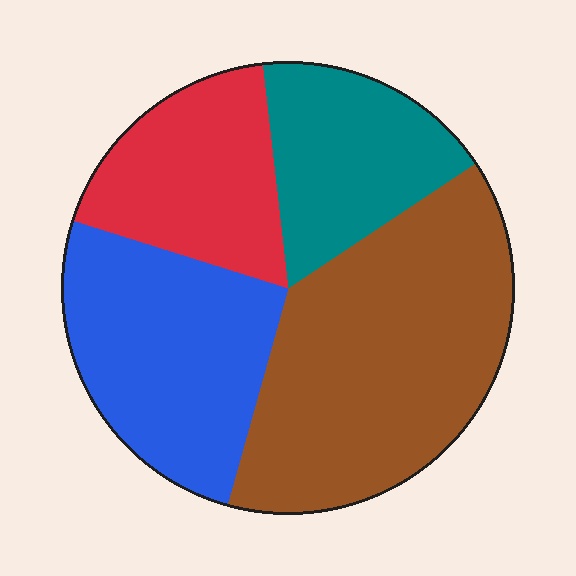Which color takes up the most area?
Brown, at roughly 40%.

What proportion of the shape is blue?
Blue takes up between a sixth and a third of the shape.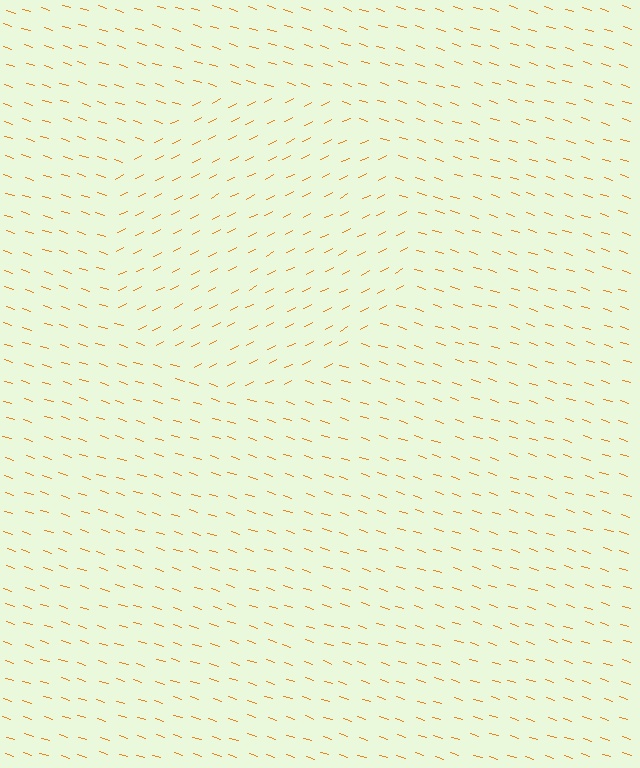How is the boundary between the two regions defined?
The boundary is defined purely by a change in line orientation (approximately 45 degrees difference). All lines are the same color and thickness.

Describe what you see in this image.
The image is filled with small orange line segments. A circle region in the image has lines oriented differently from the surrounding lines, creating a visible texture boundary.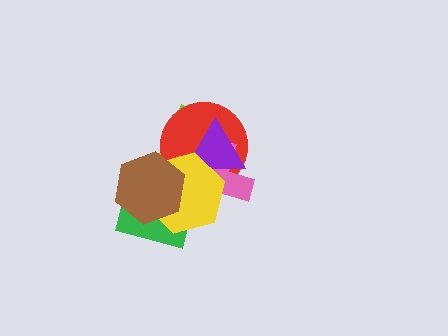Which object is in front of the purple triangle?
The yellow hexagon is in front of the purple triangle.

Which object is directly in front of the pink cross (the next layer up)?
The purple triangle is directly in front of the pink cross.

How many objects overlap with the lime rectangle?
6 objects overlap with the lime rectangle.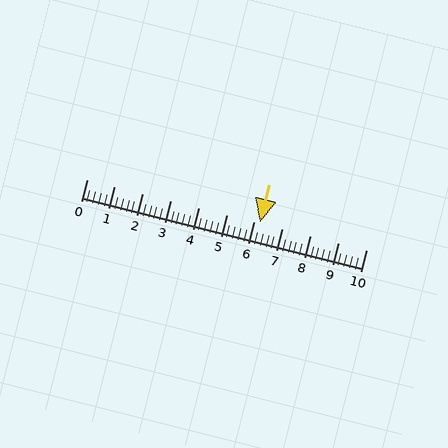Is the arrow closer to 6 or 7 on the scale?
The arrow is closer to 6.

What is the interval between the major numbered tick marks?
The major tick marks are spaced 1 units apart.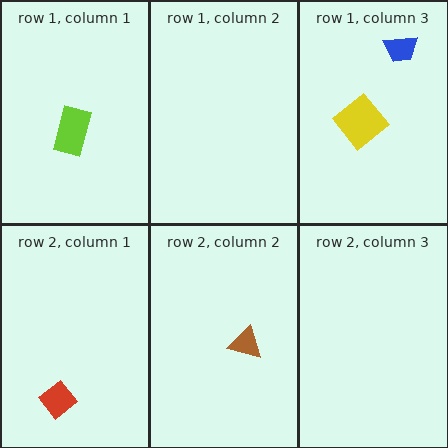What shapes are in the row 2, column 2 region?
The brown triangle.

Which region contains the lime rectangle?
The row 1, column 1 region.